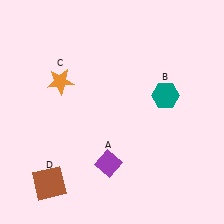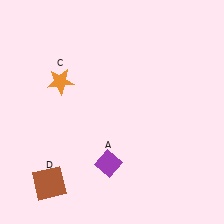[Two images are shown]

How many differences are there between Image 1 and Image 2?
There is 1 difference between the two images.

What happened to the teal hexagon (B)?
The teal hexagon (B) was removed in Image 2. It was in the top-right area of Image 1.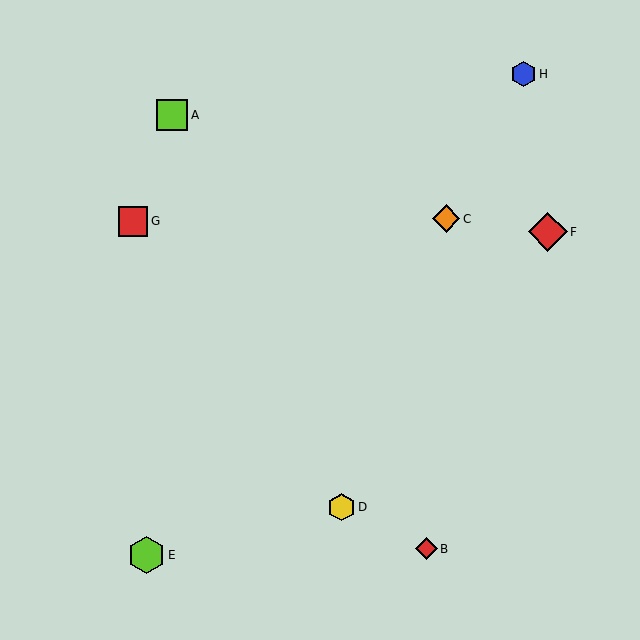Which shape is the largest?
The red diamond (labeled F) is the largest.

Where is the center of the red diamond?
The center of the red diamond is at (548, 232).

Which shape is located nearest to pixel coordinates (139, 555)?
The lime hexagon (labeled E) at (147, 555) is nearest to that location.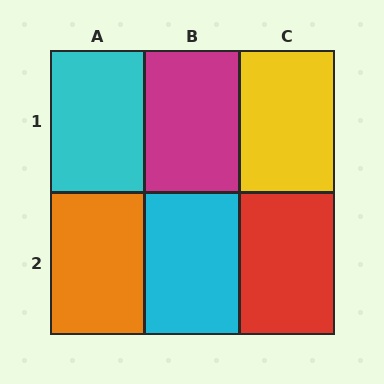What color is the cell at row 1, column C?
Yellow.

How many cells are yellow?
1 cell is yellow.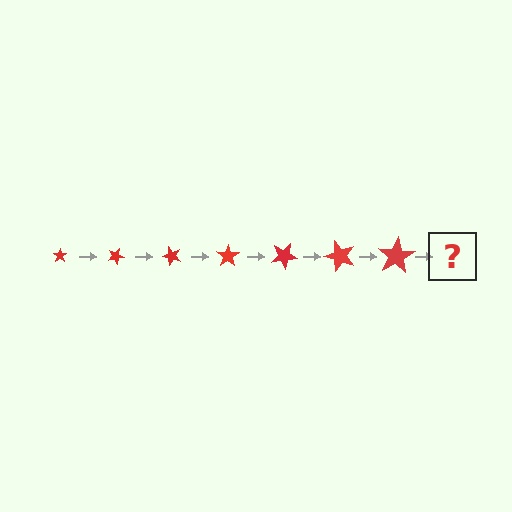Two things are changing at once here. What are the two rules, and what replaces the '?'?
The two rules are that the star grows larger each step and it rotates 25 degrees each step. The '?' should be a star, larger than the previous one and rotated 175 degrees from the start.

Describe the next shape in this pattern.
It should be a star, larger than the previous one and rotated 175 degrees from the start.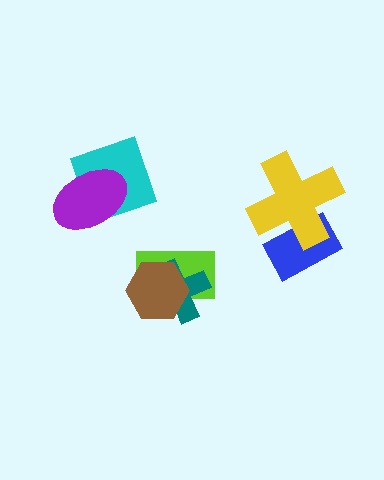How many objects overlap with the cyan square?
1 object overlaps with the cyan square.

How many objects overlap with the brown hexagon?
2 objects overlap with the brown hexagon.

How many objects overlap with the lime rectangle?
2 objects overlap with the lime rectangle.